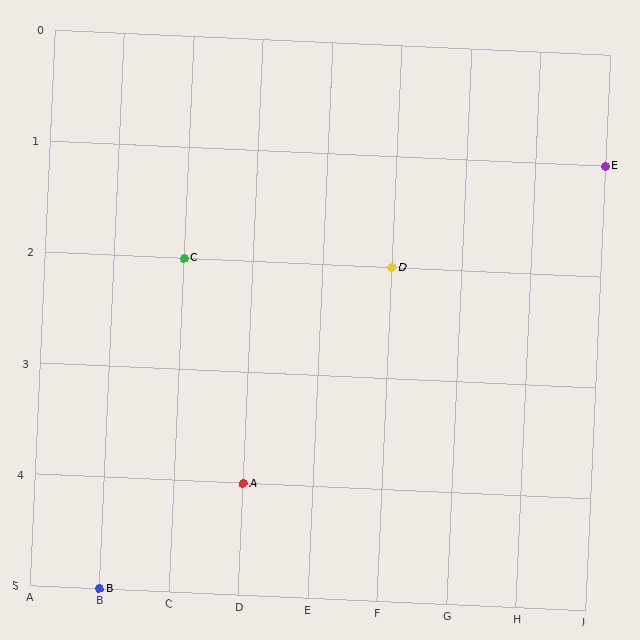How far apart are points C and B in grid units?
Points C and B are 1 column and 3 rows apart (about 3.2 grid units diagonally).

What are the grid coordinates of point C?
Point C is at grid coordinates (C, 2).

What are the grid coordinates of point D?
Point D is at grid coordinates (F, 2).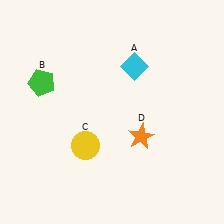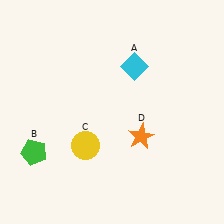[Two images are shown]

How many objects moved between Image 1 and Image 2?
1 object moved between the two images.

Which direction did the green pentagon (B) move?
The green pentagon (B) moved down.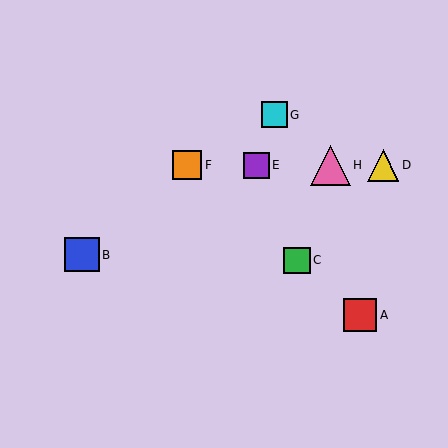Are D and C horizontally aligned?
No, D is at y≈165 and C is at y≈260.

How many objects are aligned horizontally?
4 objects (D, E, F, H) are aligned horizontally.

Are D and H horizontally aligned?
Yes, both are at y≈165.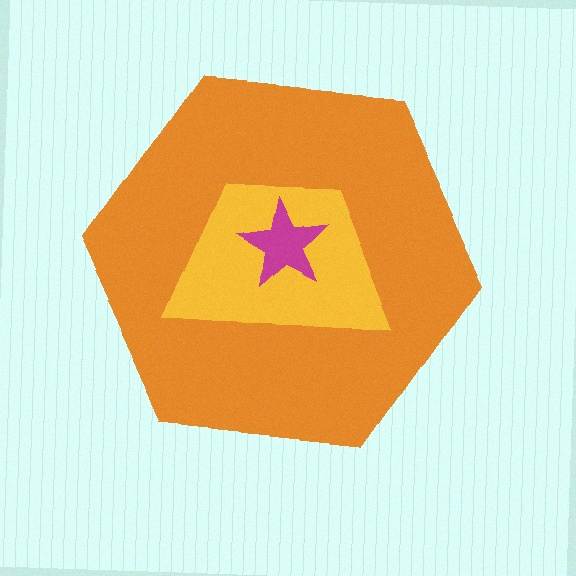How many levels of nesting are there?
3.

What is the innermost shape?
The magenta star.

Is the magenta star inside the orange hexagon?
Yes.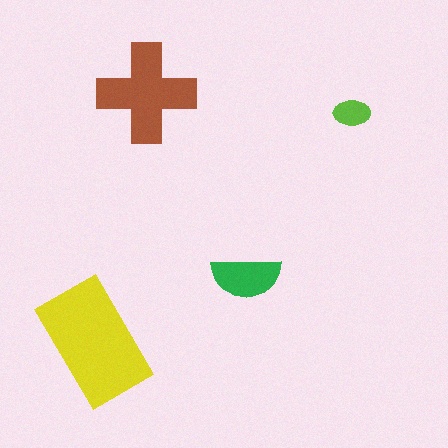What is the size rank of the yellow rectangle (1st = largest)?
1st.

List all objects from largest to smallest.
The yellow rectangle, the brown cross, the green semicircle, the lime ellipse.